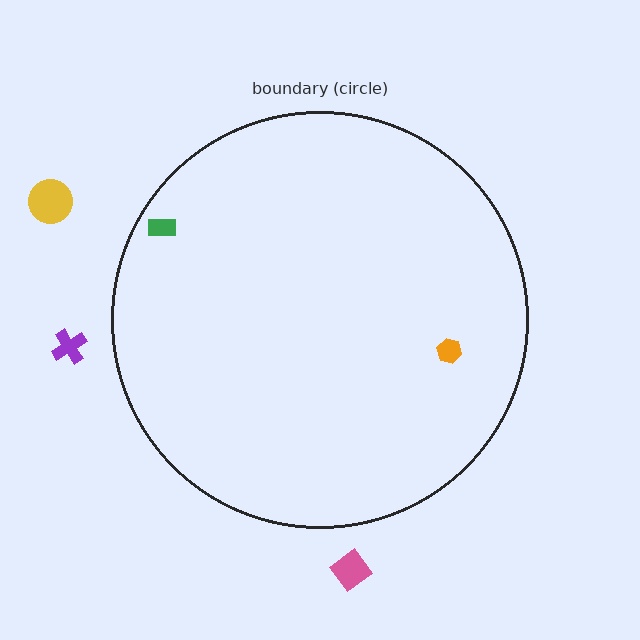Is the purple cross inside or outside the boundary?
Outside.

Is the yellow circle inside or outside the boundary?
Outside.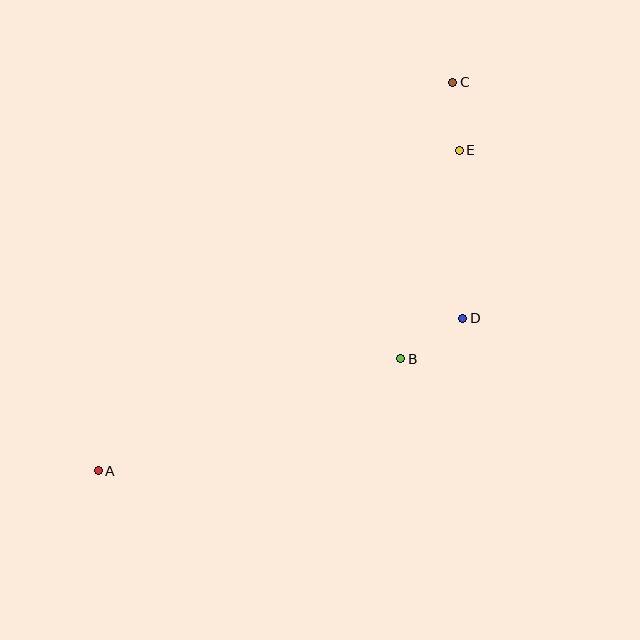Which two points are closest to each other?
Points C and E are closest to each other.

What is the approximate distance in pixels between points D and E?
The distance between D and E is approximately 168 pixels.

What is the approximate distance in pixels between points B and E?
The distance between B and E is approximately 217 pixels.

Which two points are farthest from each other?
Points A and C are farthest from each other.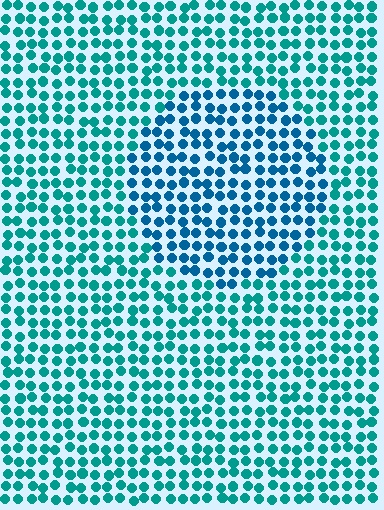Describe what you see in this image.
The image is filled with small teal elements in a uniform arrangement. A circle-shaped region is visible where the elements are tinted to a slightly different hue, forming a subtle color boundary.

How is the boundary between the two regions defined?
The boundary is defined purely by a slight shift in hue (about 27 degrees). Spacing, size, and orientation are identical on both sides.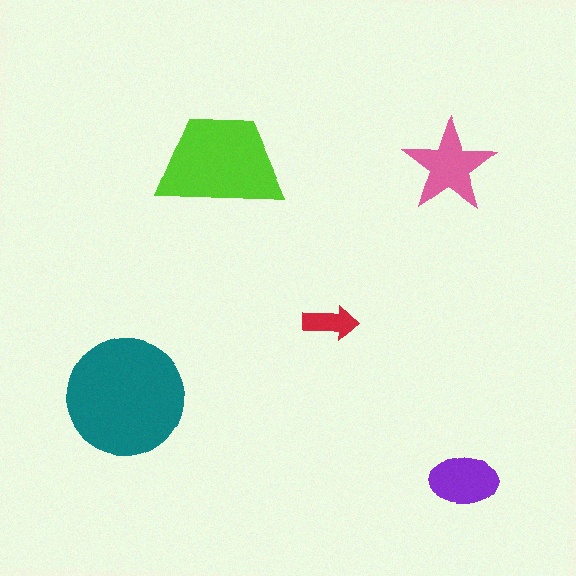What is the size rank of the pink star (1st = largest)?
3rd.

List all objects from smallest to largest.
The red arrow, the purple ellipse, the pink star, the lime trapezoid, the teal circle.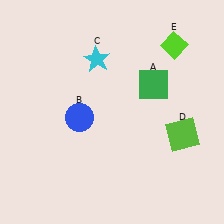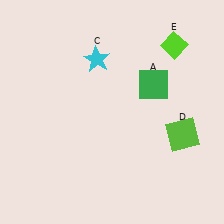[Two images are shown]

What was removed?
The blue circle (B) was removed in Image 2.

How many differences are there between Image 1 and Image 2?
There is 1 difference between the two images.